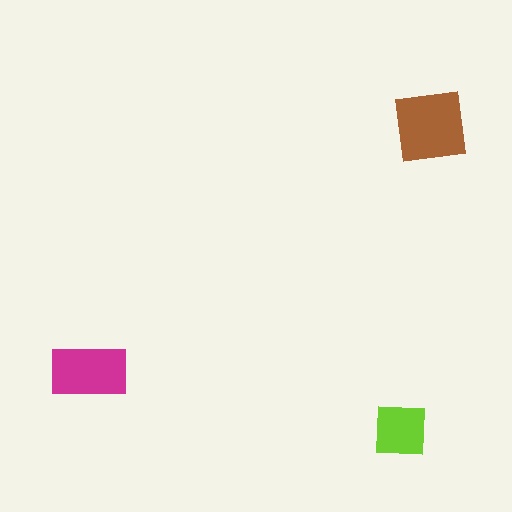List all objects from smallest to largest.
The lime square, the magenta rectangle, the brown square.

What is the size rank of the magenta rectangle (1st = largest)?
2nd.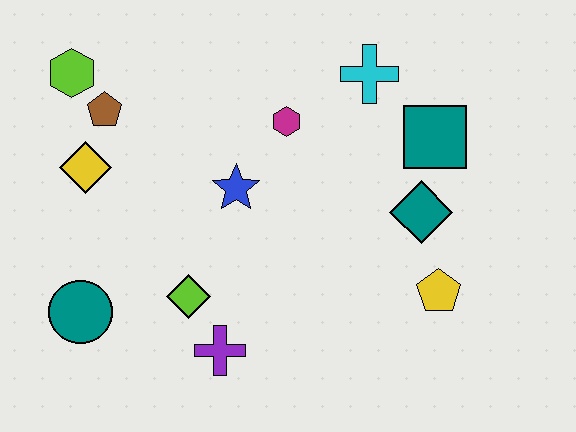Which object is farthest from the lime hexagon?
The yellow pentagon is farthest from the lime hexagon.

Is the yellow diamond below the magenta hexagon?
Yes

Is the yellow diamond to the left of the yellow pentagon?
Yes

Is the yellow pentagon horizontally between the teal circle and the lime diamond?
No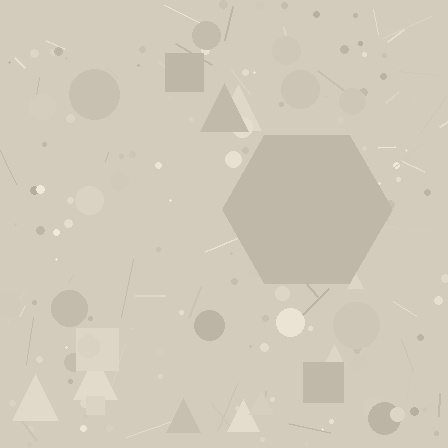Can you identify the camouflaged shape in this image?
The camouflaged shape is a hexagon.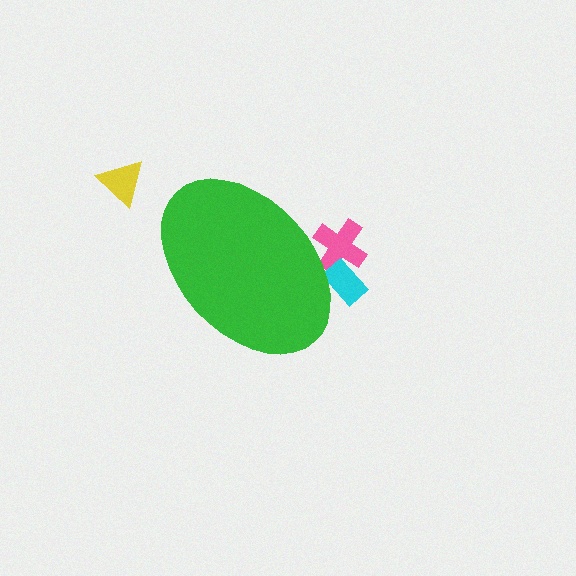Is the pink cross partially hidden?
Yes, the pink cross is partially hidden behind the green ellipse.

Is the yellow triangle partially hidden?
No, the yellow triangle is fully visible.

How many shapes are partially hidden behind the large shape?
2 shapes are partially hidden.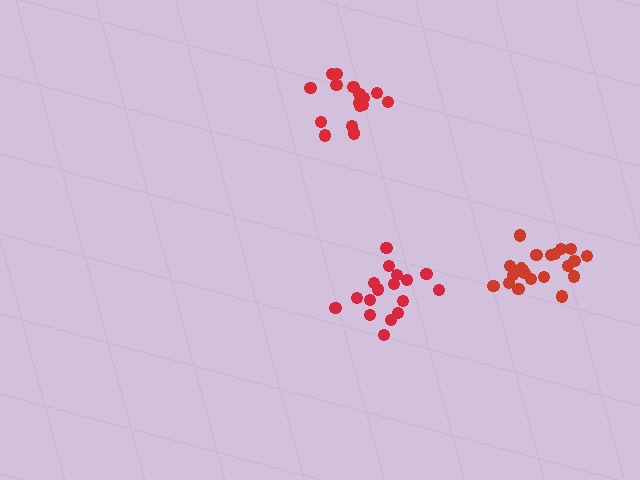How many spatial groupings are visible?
There are 3 spatial groupings.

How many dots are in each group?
Group 1: 17 dots, Group 2: 20 dots, Group 3: 16 dots (53 total).